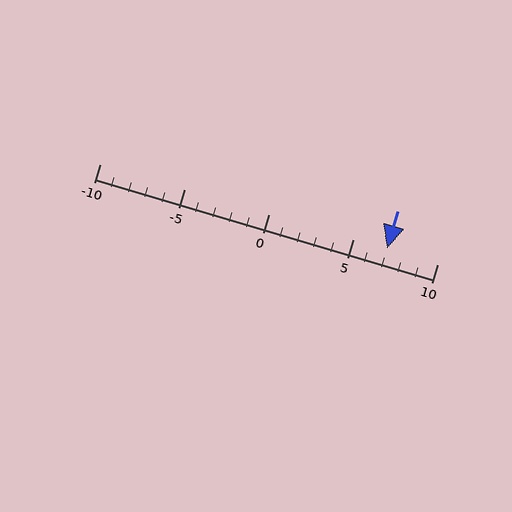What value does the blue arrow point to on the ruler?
The blue arrow points to approximately 7.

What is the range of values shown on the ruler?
The ruler shows values from -10 to 10.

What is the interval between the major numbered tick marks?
The major tick marks are spaced 5 units apart.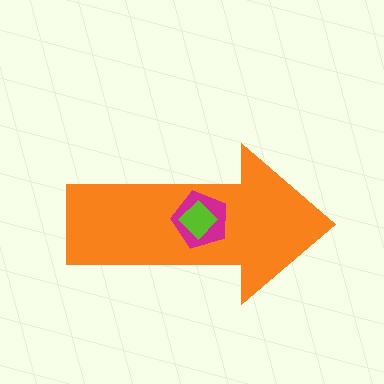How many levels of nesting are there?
3.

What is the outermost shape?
The orange arrow.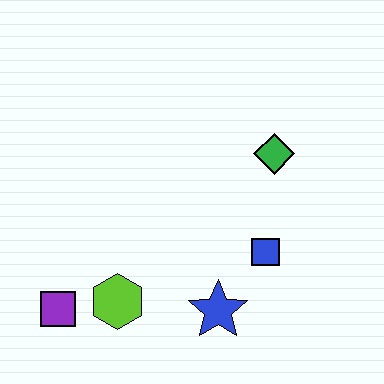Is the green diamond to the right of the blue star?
Yes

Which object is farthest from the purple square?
The green diamond is farthest from the purple square.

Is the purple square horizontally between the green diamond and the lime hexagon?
No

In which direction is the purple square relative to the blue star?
The purple square is to the left of the blue star.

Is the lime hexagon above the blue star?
Yes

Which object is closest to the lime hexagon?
The purple square is closest to the lime hexagon.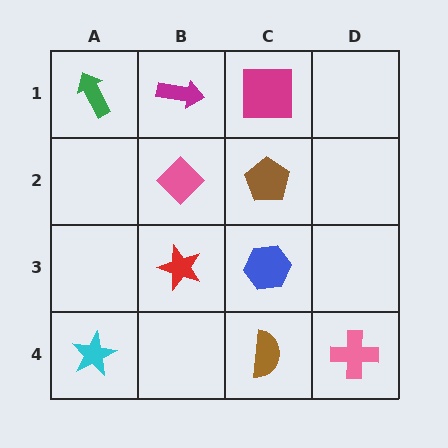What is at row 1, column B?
A magenta arrow.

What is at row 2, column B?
A pink diamond.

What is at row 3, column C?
A blue hexagon.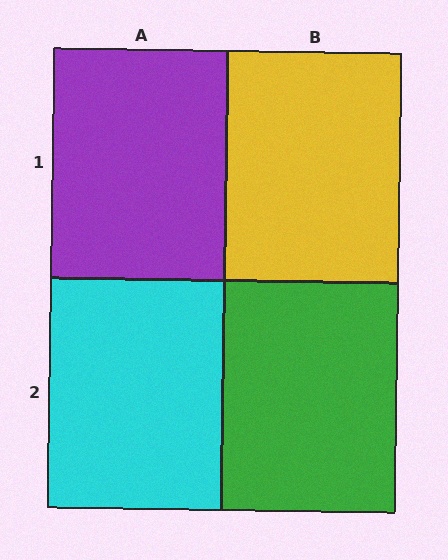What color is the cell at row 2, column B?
Green.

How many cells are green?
1 cell is green.